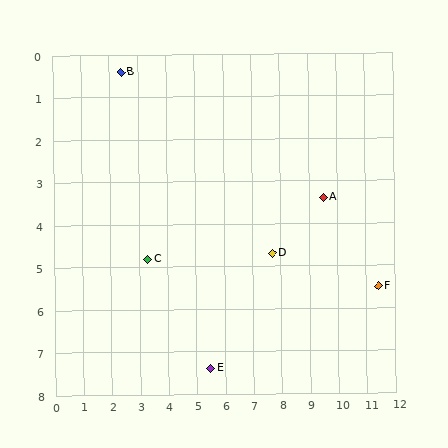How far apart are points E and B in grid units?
Points E and B are about 7.7 grid units apart.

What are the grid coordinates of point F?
Point F is at approximately (11.4, 5.5).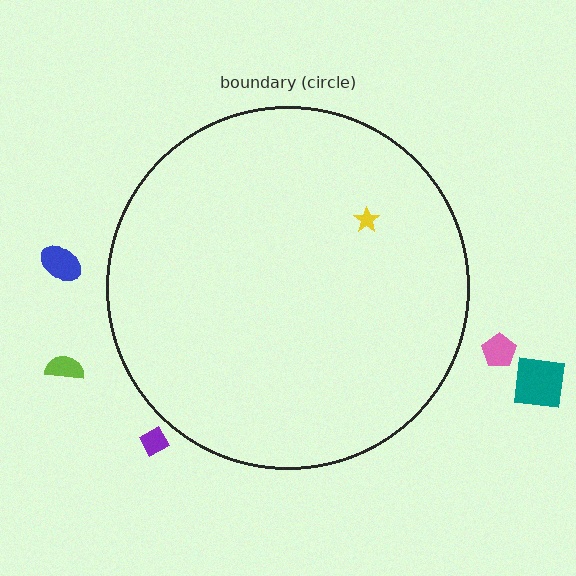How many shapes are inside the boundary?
1 inside, 5 outside.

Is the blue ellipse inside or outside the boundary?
Outside.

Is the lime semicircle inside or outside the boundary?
Outside.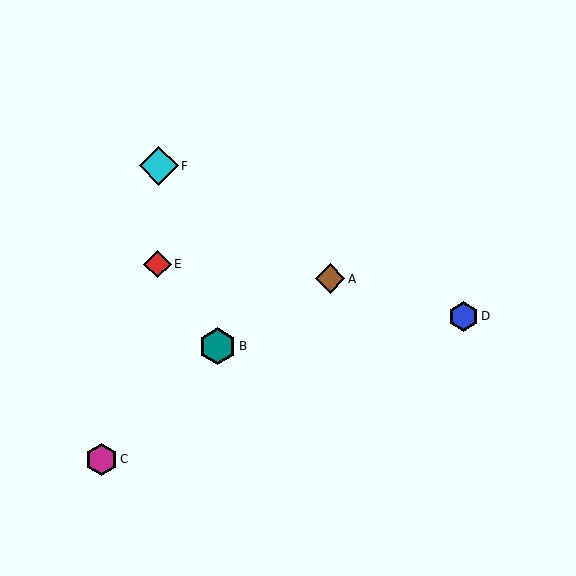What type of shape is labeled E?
Shape E is a red diamond.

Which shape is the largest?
The cyan diamond (labeled F) is the largest.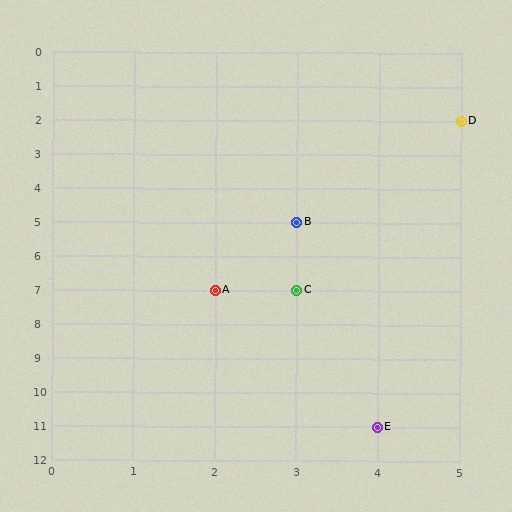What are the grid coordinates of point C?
Point C is at grid coordinates (3, 7).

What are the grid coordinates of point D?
Point D is at grid coordinates (5, 2).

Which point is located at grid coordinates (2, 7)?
Point A is at (2, 7).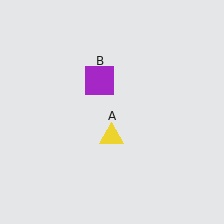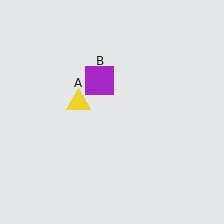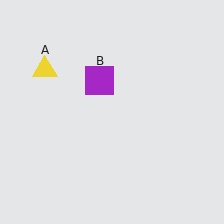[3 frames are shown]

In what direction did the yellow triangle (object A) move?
The yellow triangle (object A) moved up and to the left.